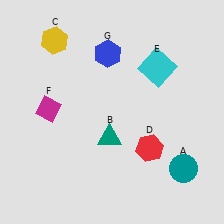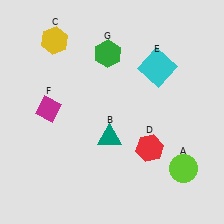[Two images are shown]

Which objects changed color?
A changed from teal to lime. G changed from blue to green.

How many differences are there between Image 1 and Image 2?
There are 2 differences between the two images.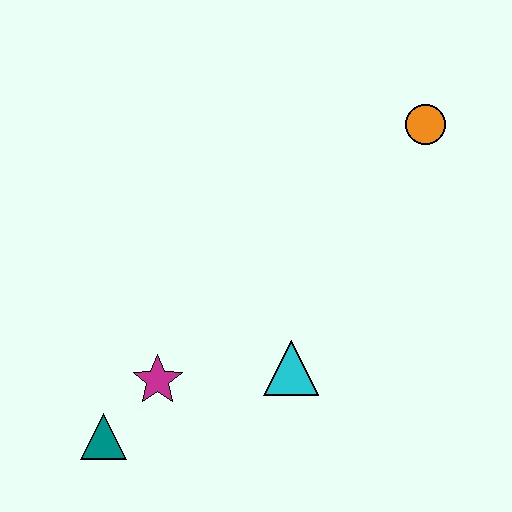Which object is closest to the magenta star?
The teal triangle is closest to the magenta star.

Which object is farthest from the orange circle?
The teal triangle is farthest from the orange circle.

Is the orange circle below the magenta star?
No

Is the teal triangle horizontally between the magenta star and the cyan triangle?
No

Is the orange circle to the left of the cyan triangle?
No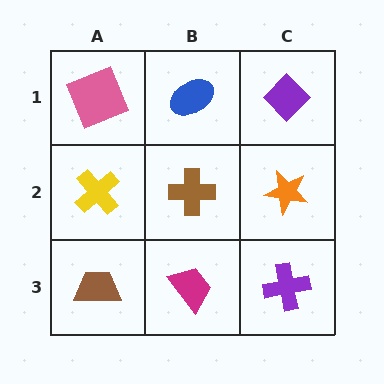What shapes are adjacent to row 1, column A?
A yellow cross (row 2, column A), a blue ellipse (row 1, column B).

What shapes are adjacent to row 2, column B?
A blue ellipse (row 1, column B), a magenta trapezoid (row 3, column B), a yellow cross (row 2, column A), an orange star (row 2, column C).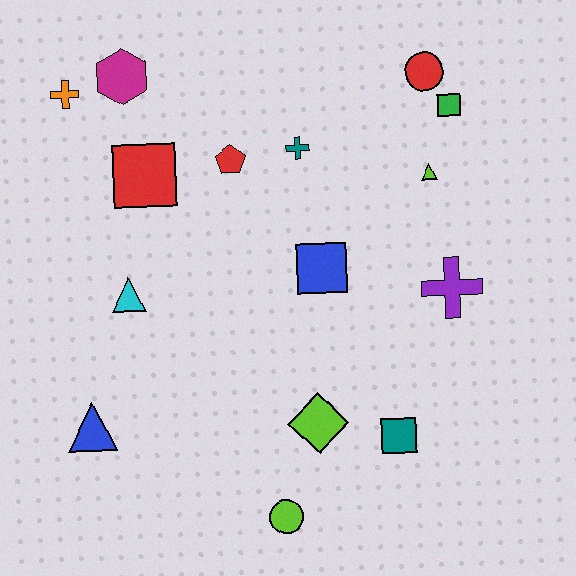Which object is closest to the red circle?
The green square is closest to the red circle.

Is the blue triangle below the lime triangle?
Yes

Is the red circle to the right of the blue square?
Yes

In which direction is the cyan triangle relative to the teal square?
The cyan triangle is to the left of the teal square.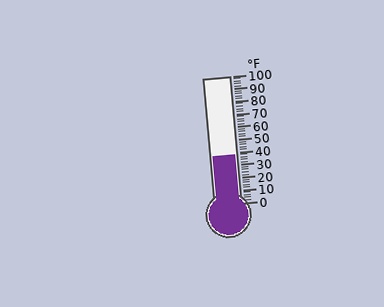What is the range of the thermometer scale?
The thermometer scale ranges from 0°F to 100°F.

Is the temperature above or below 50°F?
The temperature is below 50°F.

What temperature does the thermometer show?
The thermometer shows approximately 38°F.